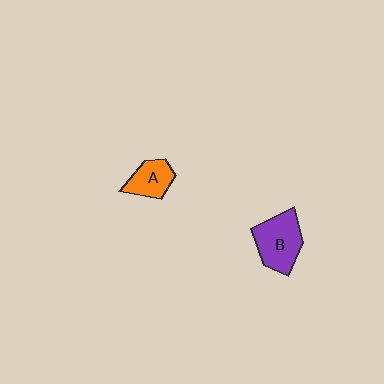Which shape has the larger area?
Shape B (purple).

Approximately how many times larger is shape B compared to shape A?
Approximately 1.6 times.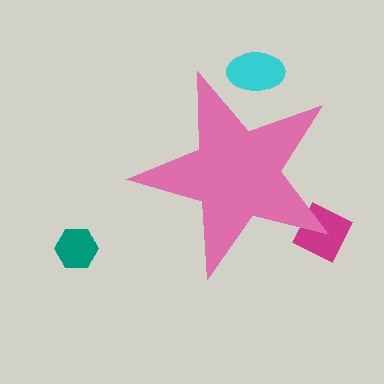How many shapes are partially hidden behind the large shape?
2 shapes are partially hidden.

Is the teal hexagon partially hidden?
No, the teal hexagon is fully visible.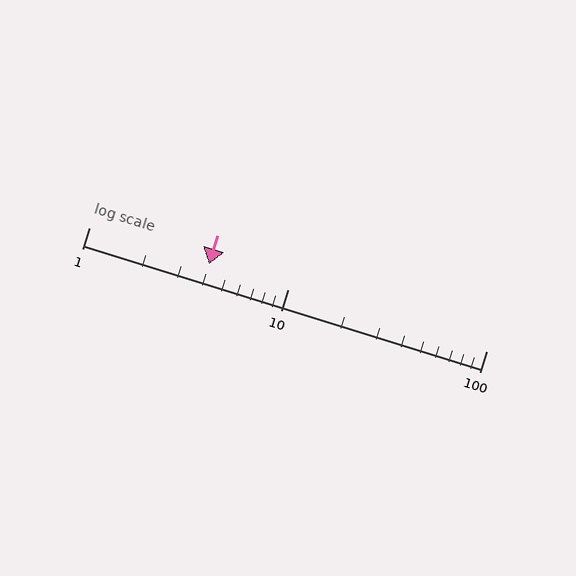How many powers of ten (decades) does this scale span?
The scale spans 2 decades, from 1 to 100.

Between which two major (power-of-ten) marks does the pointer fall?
The pointer is between 1 and 10.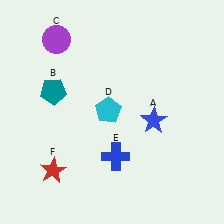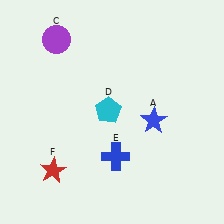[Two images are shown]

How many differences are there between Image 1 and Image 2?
There is 1 difference between the two images.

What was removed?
The teal pentagon (B) was removed in Image 2.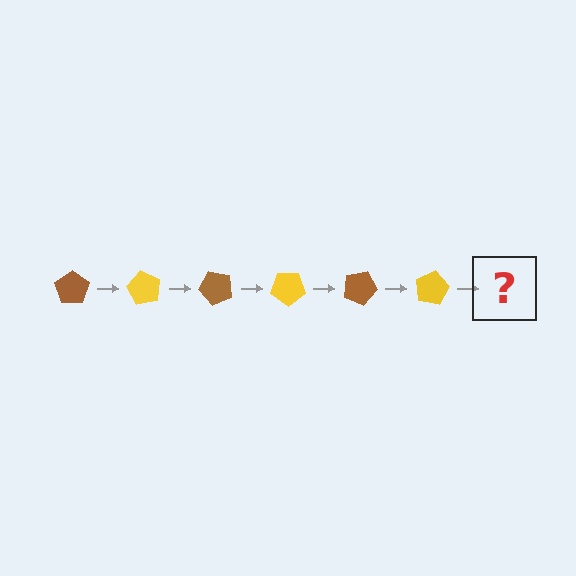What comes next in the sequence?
The next element should be a brown pentagon, rotated 360 degrees from the start.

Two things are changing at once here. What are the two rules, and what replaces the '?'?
The two rules are that it rotates 60 degrees each step and the color cycles through brown and yellow. The '?' should be a brown pentagon, rotated 360 degrees from the start.